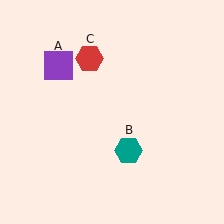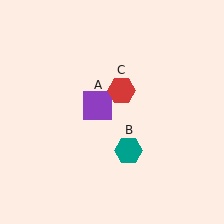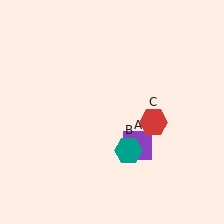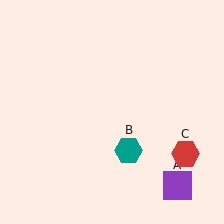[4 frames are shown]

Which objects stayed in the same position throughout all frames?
Teal hexagon (object B) remained stationary.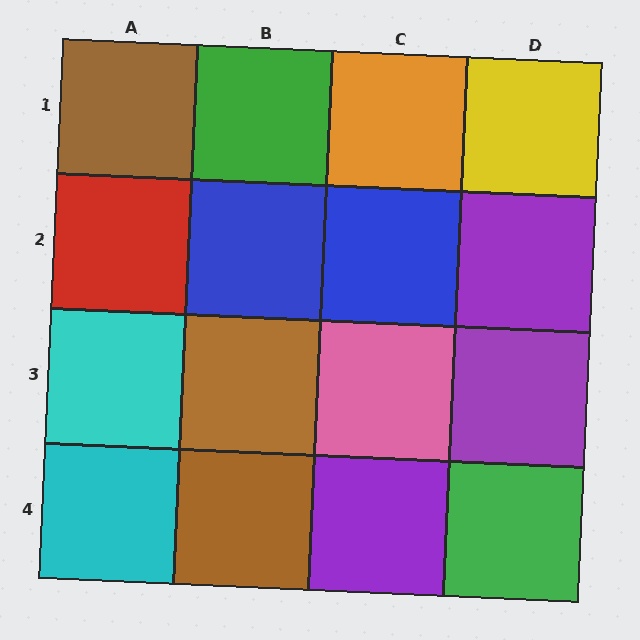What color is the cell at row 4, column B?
Brown.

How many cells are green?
2 cells are green.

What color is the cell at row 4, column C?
Purple.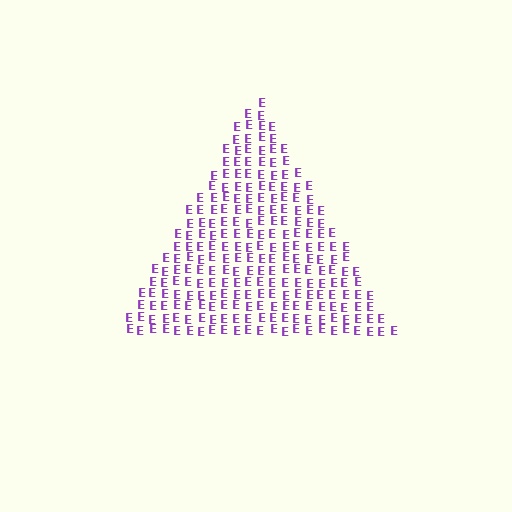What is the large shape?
The large shape is a triangle.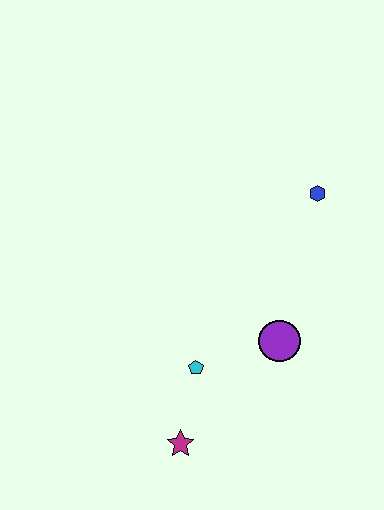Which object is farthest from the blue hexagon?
The magenta star is farthest from the blue hexagon.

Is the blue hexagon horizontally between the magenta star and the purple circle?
No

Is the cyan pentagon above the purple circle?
No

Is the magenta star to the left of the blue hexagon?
Yes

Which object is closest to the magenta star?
The cyan pentagon is closest to the magenta star.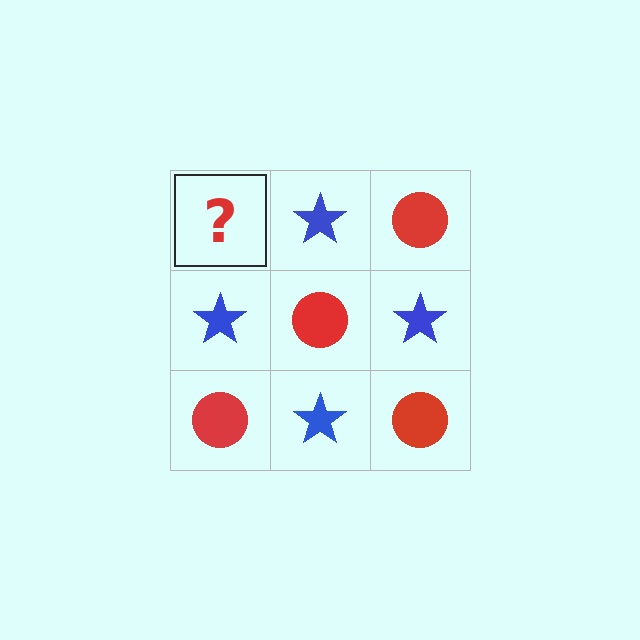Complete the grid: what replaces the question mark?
The question mark should be replaced with a red circle.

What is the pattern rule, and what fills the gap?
The rule is that it alternates red circle and blue star in a checkerboard pattern. The gap should be filled with a red circle.